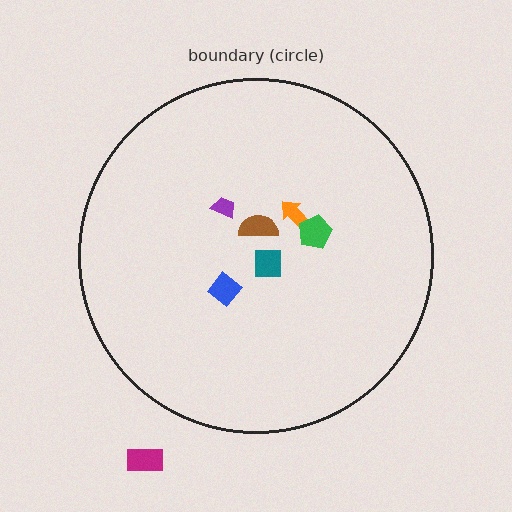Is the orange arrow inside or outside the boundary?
Inside.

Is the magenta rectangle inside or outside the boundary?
Outside.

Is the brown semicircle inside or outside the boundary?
Inside.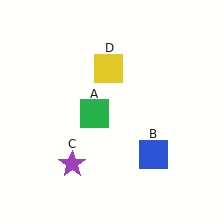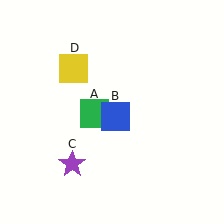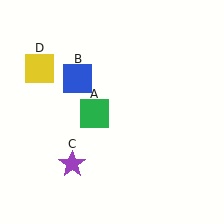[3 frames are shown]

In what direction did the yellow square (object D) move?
The yellow square (object D) moved left.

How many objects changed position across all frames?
2 objects changed position: blue square (object B), yellow square (object D).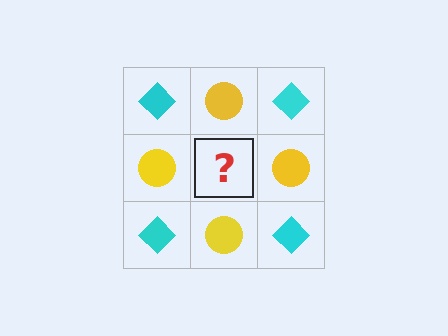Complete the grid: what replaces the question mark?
The question mark should be replaced with a cyan diamond.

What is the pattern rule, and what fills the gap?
The rule is that it alternates cyan diamond and yellow circle in a checkerboard pattern. The gap should be filled with a cyan diamond.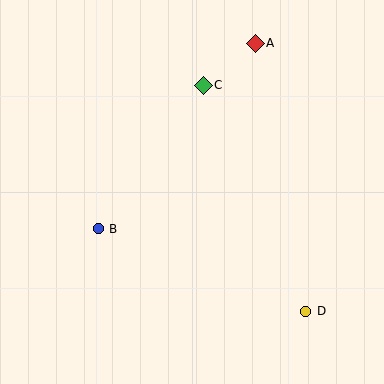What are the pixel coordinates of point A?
Point A is at (255, 43).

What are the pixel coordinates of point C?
Point C is at (203, 85).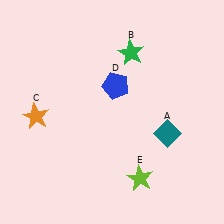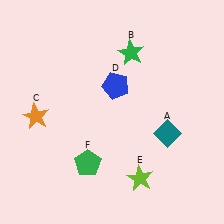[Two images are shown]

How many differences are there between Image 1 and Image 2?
There is 1 difference between the two images.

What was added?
A green pentagon (F) was added in Image 2.